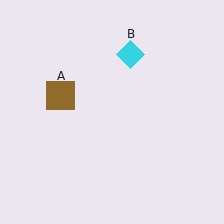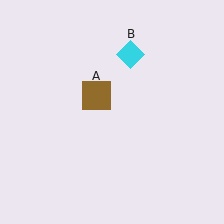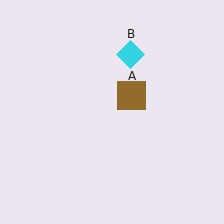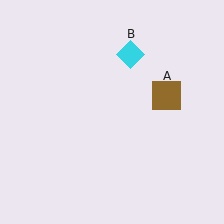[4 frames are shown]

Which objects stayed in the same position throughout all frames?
Cyan diamond (object B) remained stationary.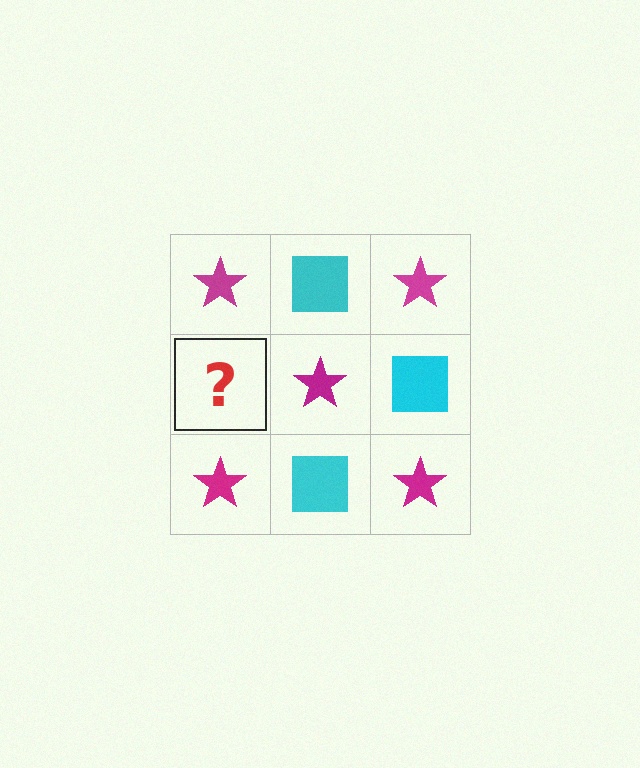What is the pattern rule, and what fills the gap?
The rule is that it alternates magenta star and cyan square in a checkerboard pattern. The gap should be filled with a cyan square.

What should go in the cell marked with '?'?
The missing cell should contain a cyan square.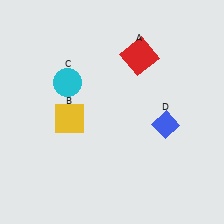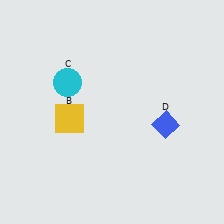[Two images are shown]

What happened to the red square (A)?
The red square (A) was removed in Image 2. It was in the top-right area of Image 1.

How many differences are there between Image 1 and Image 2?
There is 1 difference between the two images.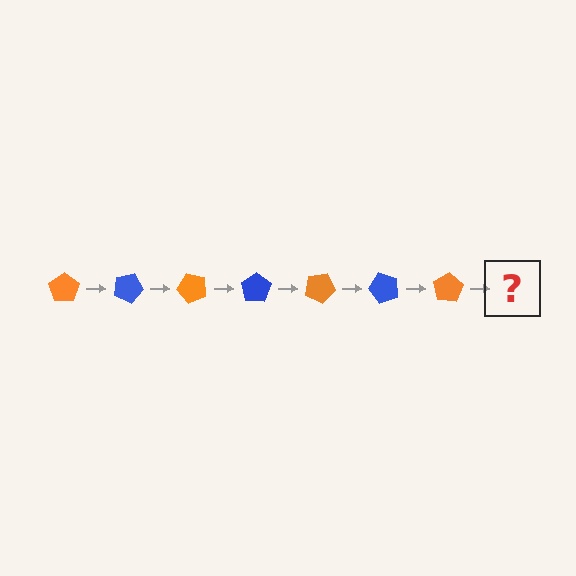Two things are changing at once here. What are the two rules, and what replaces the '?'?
The two rules are that it rotates 25 degrees each step and the color cycles through orange and blue. The '?' should be a blue pentagon, rotated 175 degrees from the start.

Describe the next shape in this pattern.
It should be a blue pentagon, rotated 175 degrees from the start.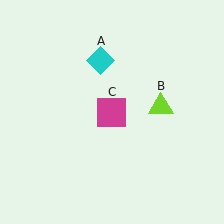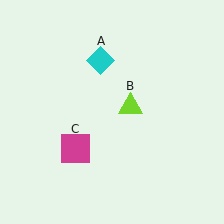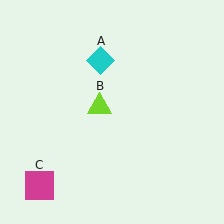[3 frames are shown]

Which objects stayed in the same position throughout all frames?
Cyan diamond (object A) remained stationary.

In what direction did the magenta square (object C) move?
The magenta square (object C) moved down and to the left.